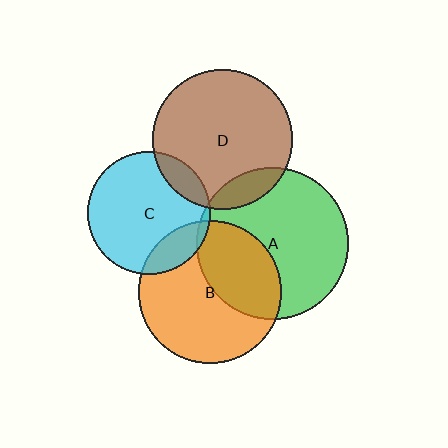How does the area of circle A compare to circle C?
Approximately 1.5 times.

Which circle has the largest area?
Circle A (green).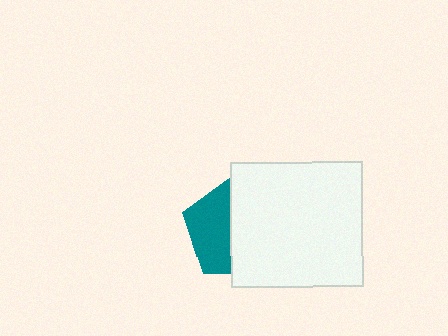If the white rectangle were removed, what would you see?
You would see the complete teal pentagon.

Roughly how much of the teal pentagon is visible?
A small part of it is visible (roughly 43%).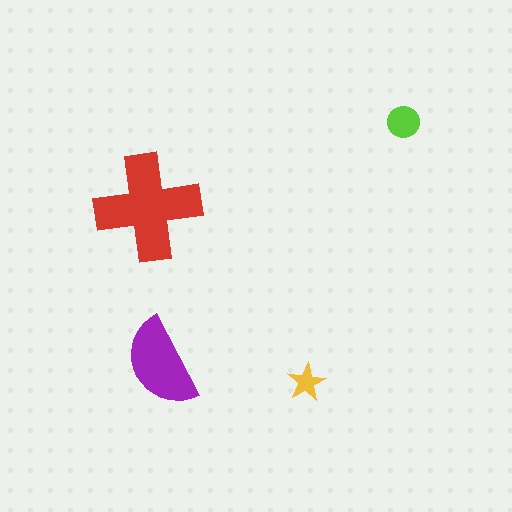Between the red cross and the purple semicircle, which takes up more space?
The red cross.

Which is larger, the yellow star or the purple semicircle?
The purple semicircle.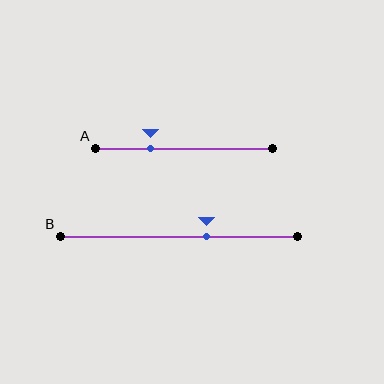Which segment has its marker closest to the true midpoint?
Segment B has its marker closest to the true midpoint.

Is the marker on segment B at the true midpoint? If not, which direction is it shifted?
No, the marker on segment B is shifted to the right by about 12% of the segment length.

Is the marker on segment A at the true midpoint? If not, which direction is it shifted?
No, the marker on segment A is shifted to the left by about 19% of the segment length.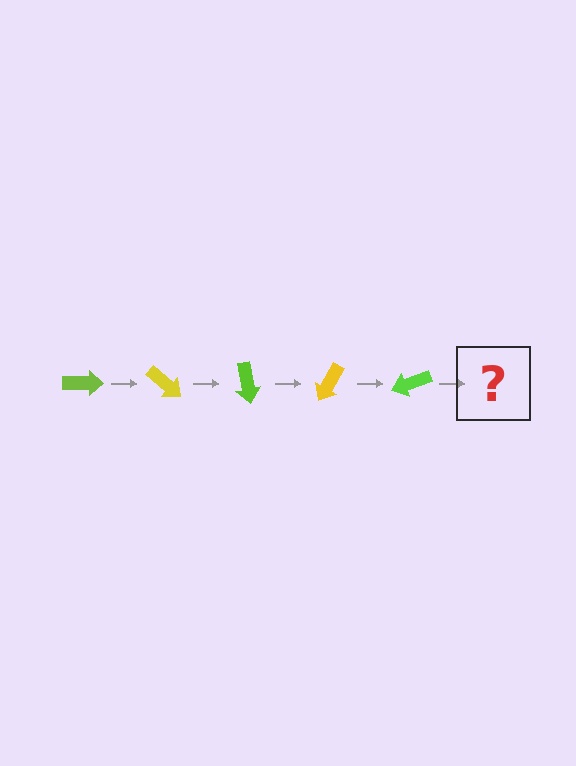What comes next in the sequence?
The next element should be a yellow arrow, rotated 200 degrees from the start.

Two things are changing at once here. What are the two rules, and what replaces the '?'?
The two rules are that it rotates 40 degrees each step and the color cycles through lime and yellow. The '?' should be a yellow arrow, rotated 200 degrees from the start.